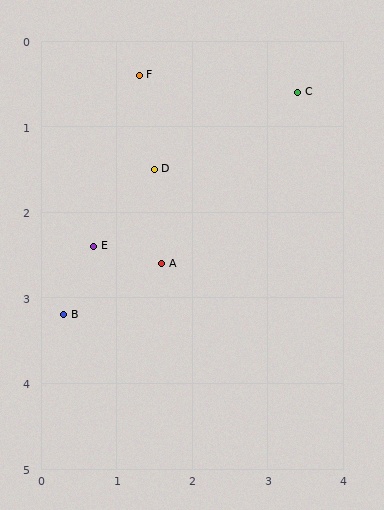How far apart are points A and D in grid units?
Points A and D are about 1.1 grid units apart.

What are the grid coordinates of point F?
Point F is at approximately (1.3, 0.4).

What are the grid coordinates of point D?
Point D is at approximately (1.5, 1.5).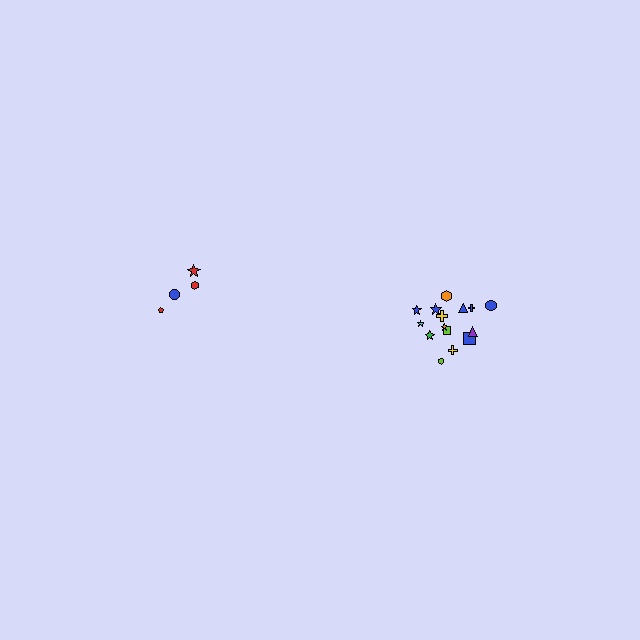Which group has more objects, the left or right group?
The right group.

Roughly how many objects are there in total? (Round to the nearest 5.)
Roughly 20 objects in total.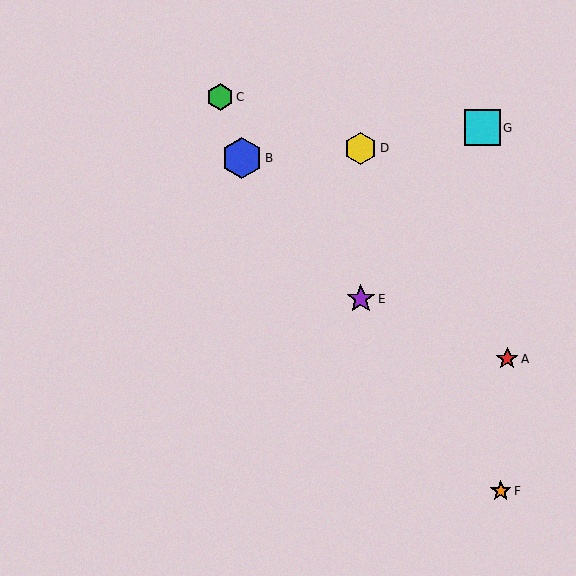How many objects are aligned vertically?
2 objects (D, E) are aligned vertically.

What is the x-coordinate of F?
Object F is at x≈501.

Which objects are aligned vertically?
Objects D, E are aligned vertically.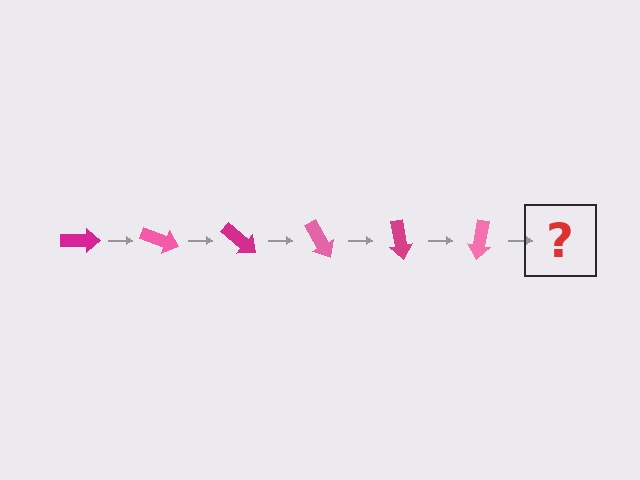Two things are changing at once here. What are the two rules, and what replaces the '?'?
The two rules are that it rotates 20 degrees each step and the color cycles through magenta and pink. The '?' should be a magenta arrow, rotated 120 degrees from the start.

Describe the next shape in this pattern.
It should be a magenta arrow, rotated 120 degrees from the start.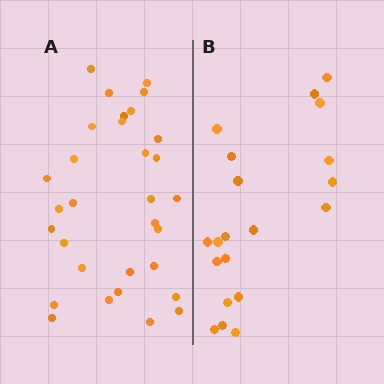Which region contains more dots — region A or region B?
Region A (the left region) has more dots.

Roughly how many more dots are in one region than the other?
Region A has roughly 12 or so more dots than region B.